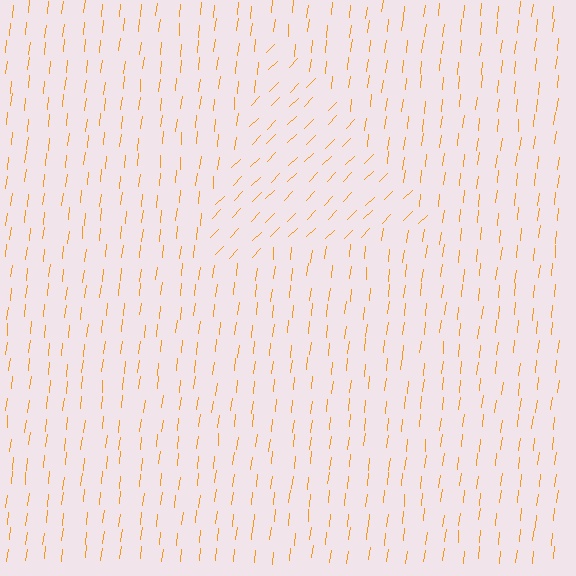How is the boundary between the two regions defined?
The boundary is defined purely by a change in line orientation (approximately 38 degrees difference). All lines are the same color and thickness.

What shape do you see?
I see a triangle.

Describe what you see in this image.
The image is filled with small orange line segments. A triangle region in the image has lines oriented differently from the surrounding lines, creating a visible texture boundary.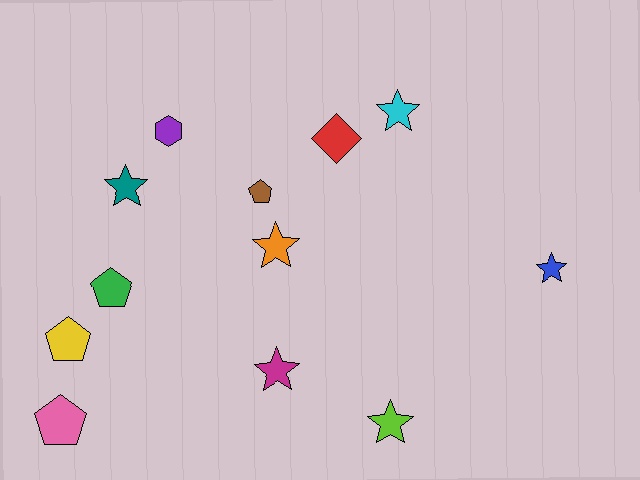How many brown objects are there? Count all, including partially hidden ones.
There is 1 brown object.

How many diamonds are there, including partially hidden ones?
There is 1 diamond.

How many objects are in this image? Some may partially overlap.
There are 12 objects.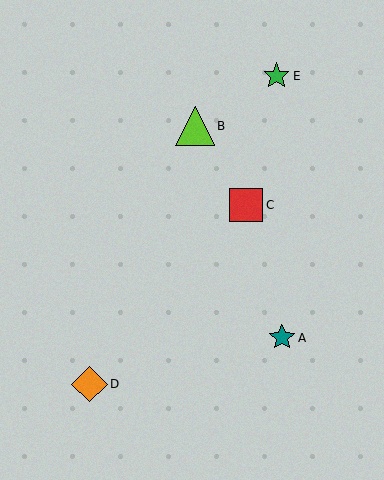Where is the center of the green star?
The center of the green star is at (277, 76).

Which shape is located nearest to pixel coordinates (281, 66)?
The green star (labeled E) at (277, 76) is nearest to that location.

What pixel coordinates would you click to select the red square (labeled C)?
Click at (246, 205) to select the red square C.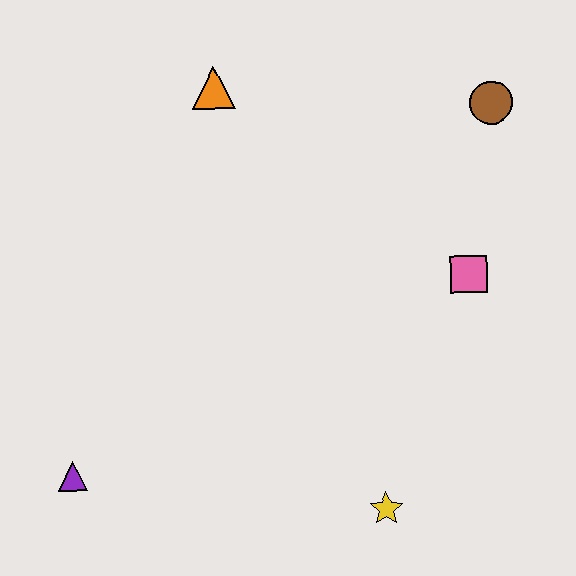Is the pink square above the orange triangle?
No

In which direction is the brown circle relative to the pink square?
The brown circle is above the pink square.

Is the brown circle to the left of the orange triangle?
No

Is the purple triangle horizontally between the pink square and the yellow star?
No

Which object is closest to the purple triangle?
The yellow star is closest to the purple triangle.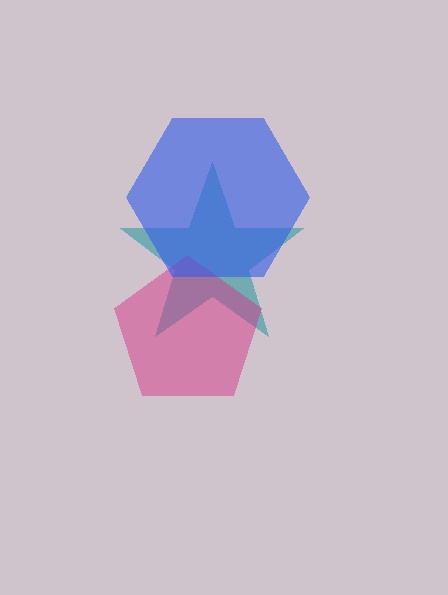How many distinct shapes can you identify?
There are 3 distinct shapes: a teal star, a magenta pentagon, a blue hexagon.